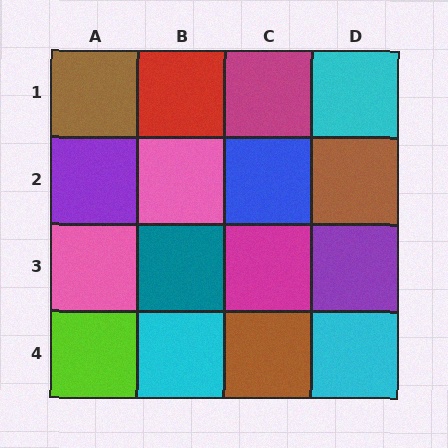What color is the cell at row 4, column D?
Cyan.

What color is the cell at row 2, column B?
Pink.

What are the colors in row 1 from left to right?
Brown, red, magenta, cyan.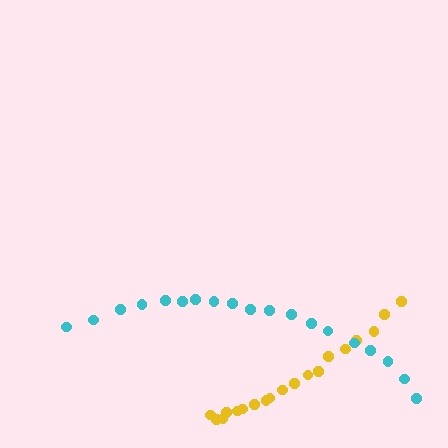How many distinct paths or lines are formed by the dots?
There are 2 distinct paths.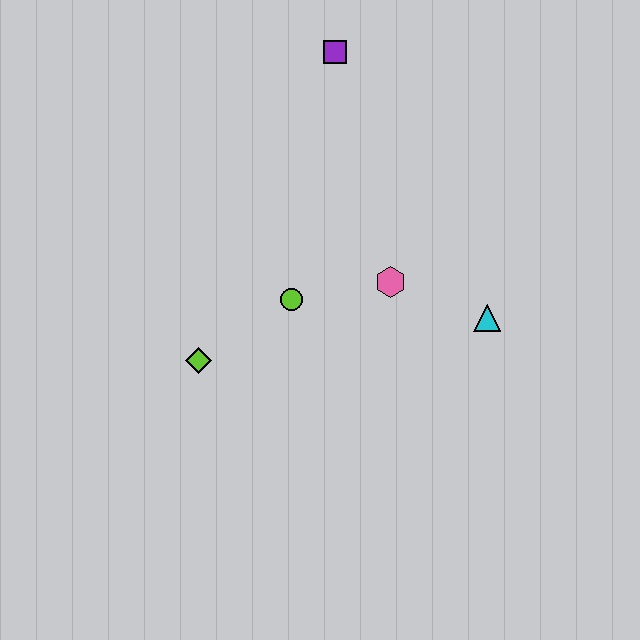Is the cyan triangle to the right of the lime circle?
Yes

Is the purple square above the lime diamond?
Yes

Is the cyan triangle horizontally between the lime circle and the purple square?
No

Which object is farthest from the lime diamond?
The purple square is farthest from the lime diamond.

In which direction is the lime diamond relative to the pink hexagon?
The lime diamond is to the left of the pink hexagon.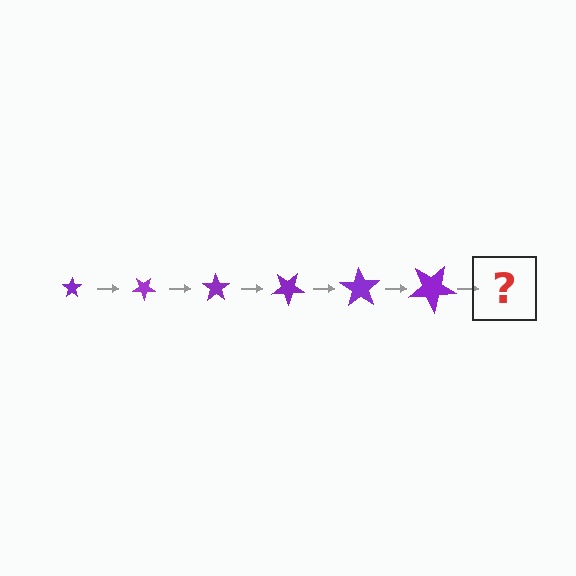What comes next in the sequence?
The next element should be a star, larger than the previous one and rotated 210 degrees from the start.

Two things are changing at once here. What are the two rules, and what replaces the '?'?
The two rules are that the star grows larger each step and it rotates 35 degrees each step. The '?' should be a star, larger than the previous one and rotated 210 degrees from the start.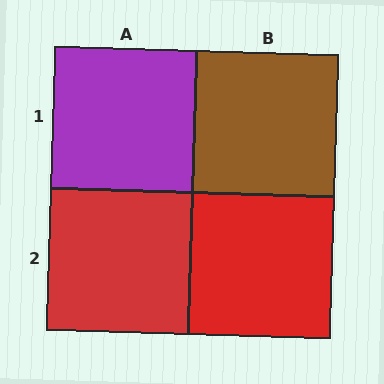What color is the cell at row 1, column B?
Brown.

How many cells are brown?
1 cell is brown.